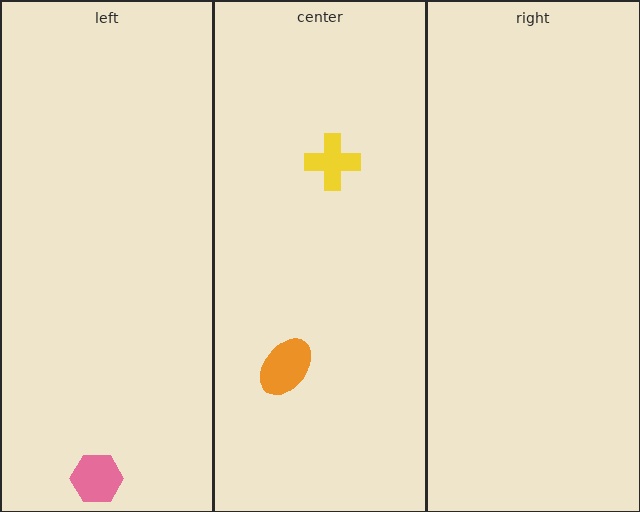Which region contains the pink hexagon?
The left region.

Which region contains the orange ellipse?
The center region.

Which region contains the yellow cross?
The center region.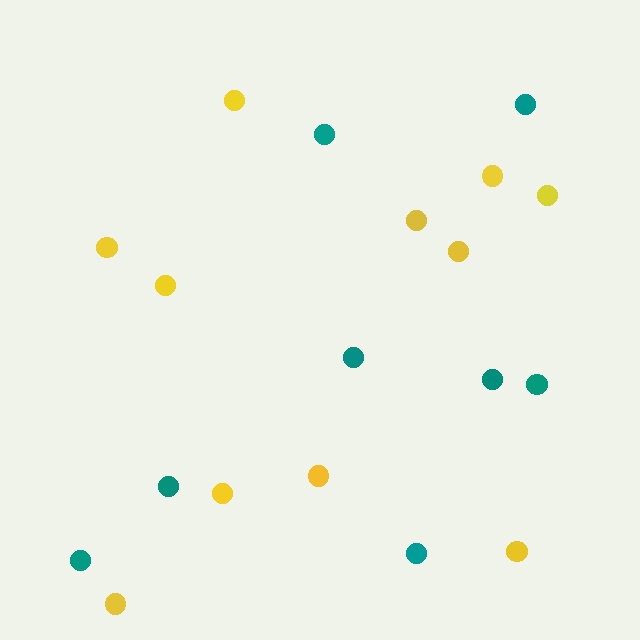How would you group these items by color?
There are 2 groups: one group of yellow circles (11) and one group of teal circles (8).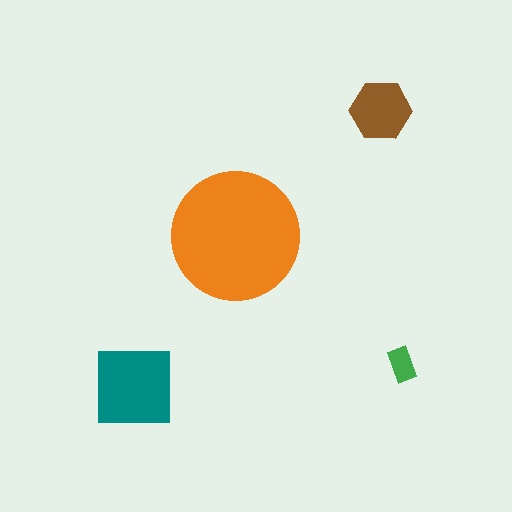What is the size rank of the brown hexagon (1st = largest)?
3rd.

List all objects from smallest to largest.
The green rectangle, the brown hexagon, the teal square, the orange circle.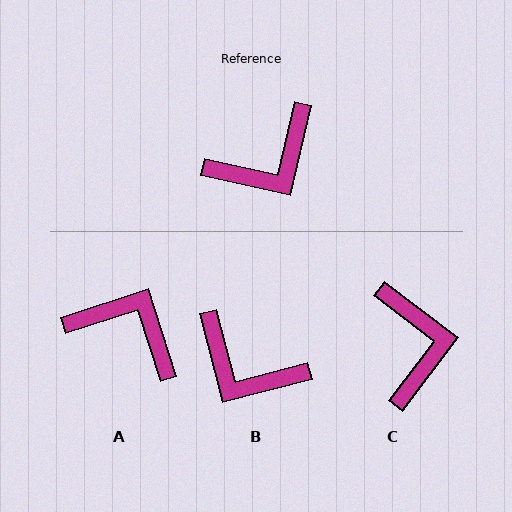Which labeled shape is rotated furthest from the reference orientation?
A, about 121 degrees away.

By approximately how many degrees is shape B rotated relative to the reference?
Approximately 63 degrees clockwise.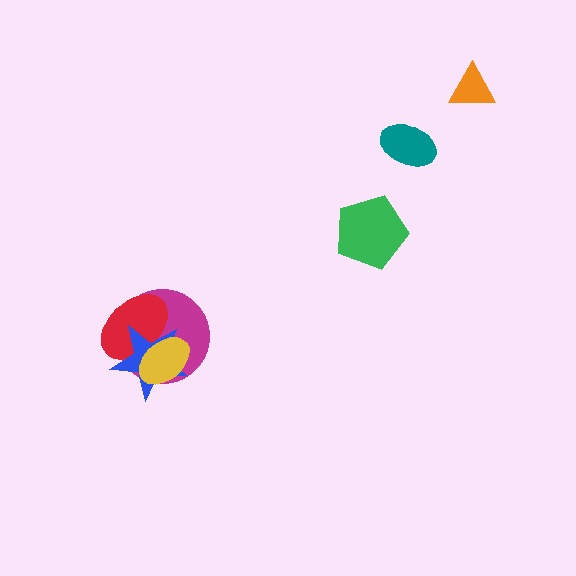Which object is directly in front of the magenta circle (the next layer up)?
The red ellipse is directly in front of the magenta circle.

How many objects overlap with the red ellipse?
3 objects overlap with the red ellipse.